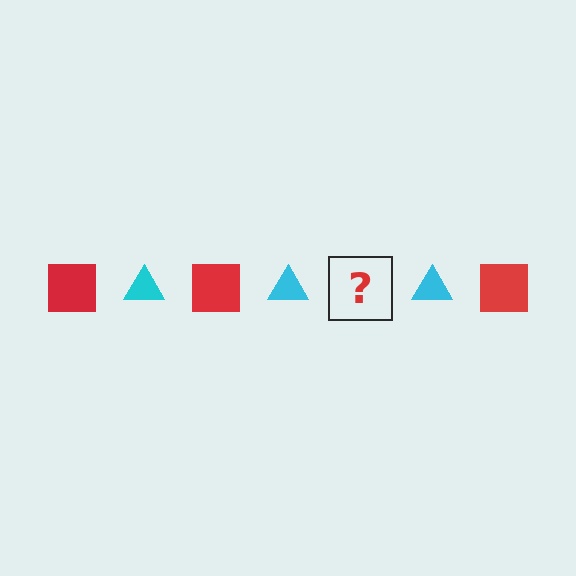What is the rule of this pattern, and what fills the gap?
The rule is that the pattern alternates between red square and cyan triangle. The gap should be filled with a red square.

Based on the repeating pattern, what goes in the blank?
The blank should be a red square.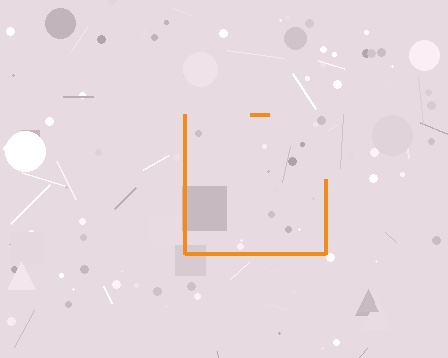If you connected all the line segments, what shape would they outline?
They would outline a square.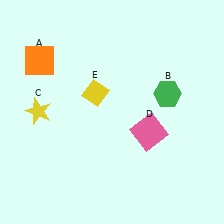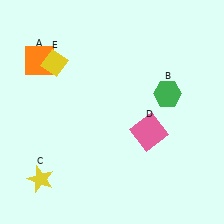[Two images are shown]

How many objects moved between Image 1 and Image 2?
2 objects moved between the two images.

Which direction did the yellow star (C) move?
The yellow star (C) moved down.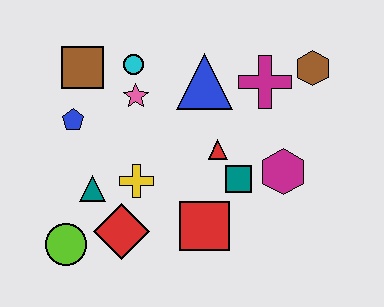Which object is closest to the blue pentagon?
The brown square is closest to the blue pentagon.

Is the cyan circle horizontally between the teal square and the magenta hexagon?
No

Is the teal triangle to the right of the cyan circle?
No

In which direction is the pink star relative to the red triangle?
The pink star is to the left of the red triangle.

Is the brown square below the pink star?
No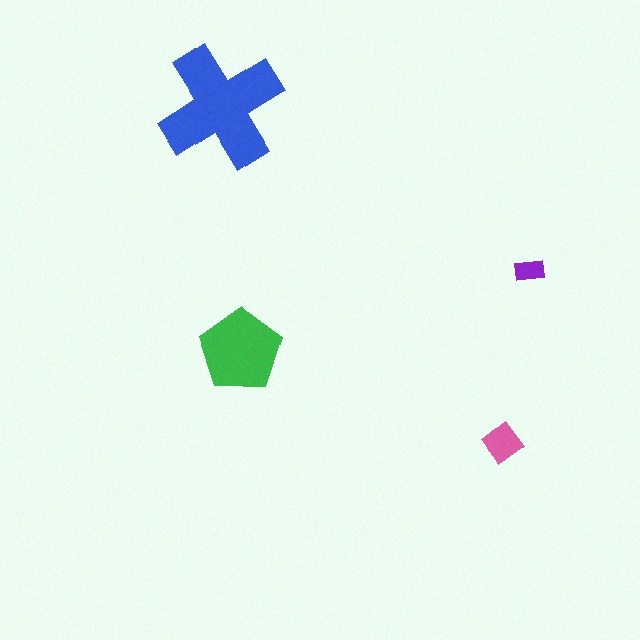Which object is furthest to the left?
The blue cross is leftmost.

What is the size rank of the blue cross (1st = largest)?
1st.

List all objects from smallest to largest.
The purple rectangle, the pink diamond, the green pentagon, the blue cross.